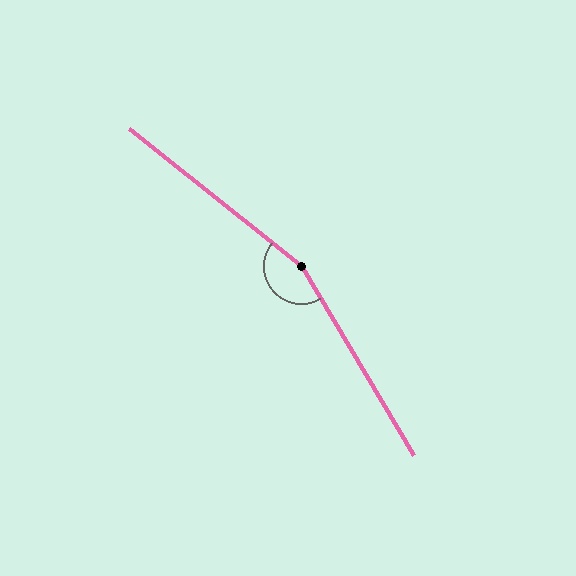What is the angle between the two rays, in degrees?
Approximately 159 degrees.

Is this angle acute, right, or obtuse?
It is obtuse.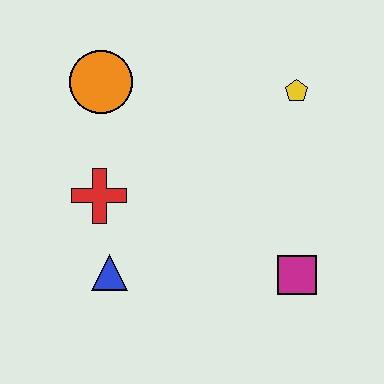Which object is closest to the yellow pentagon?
The magenta square is closest to the yellow pentagon.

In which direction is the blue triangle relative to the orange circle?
The blue triangle is below the orange circle.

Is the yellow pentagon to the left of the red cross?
No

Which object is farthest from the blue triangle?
The yellow pentagon is farthest from the blue triangle.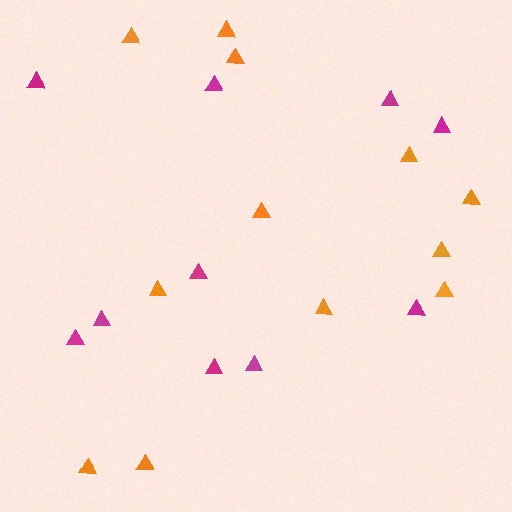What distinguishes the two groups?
There are 2 groups: one group of orange triangles (12) and one group of magenta triangles (10).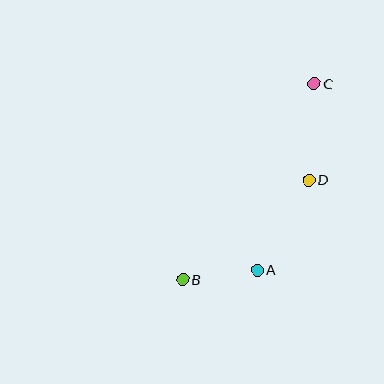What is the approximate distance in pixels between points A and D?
The distance between A and D is approximately 104 pixels.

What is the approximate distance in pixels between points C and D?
The distance between C and D is approximately 96 pixels.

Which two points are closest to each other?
Points A and B are closest to each other.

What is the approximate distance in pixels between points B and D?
The distance between B and D is approximately 161 pixels.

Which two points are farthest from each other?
Points B and C are farthest from each other.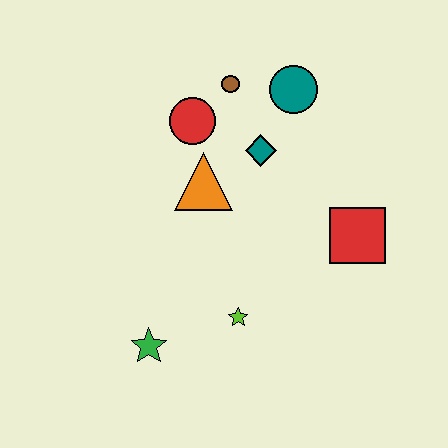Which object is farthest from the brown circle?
The green star is farthest from the brown circle.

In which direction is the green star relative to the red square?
The green star is to the left of the red square.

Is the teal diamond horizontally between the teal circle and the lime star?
Yes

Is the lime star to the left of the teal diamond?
Yes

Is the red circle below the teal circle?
Yes